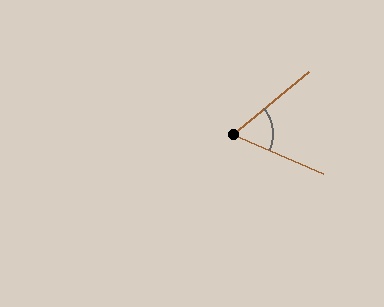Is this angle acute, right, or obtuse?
It is acute.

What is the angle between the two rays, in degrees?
Approximately 63 degrees.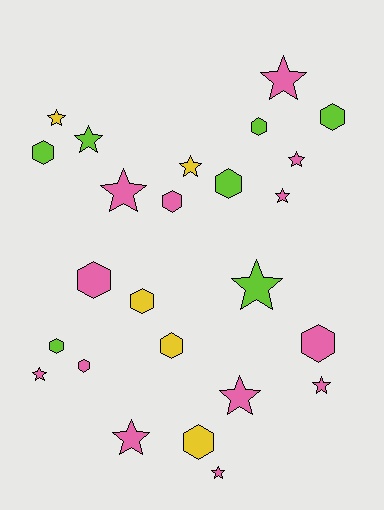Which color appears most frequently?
Pink, with 13 objects.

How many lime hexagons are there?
There are 5 lime hexagons.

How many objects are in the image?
There are 25 objects.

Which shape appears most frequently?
Star, with 13 objects.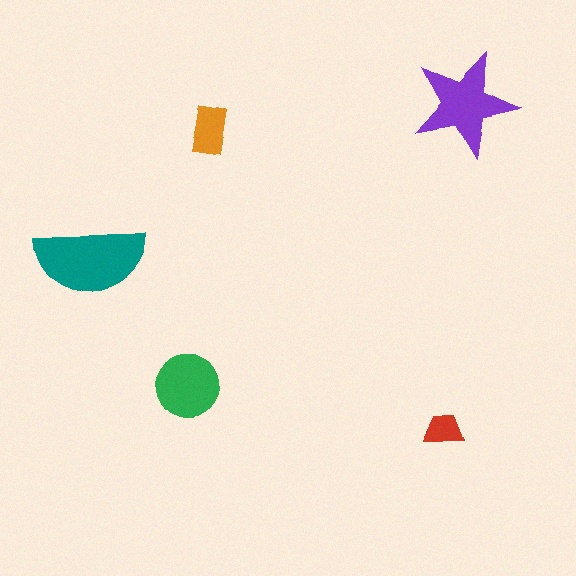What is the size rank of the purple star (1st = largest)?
2nd.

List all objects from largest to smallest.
The teal semicircle, the purple star, the green circle, the orange rectangle, the red trapezoid.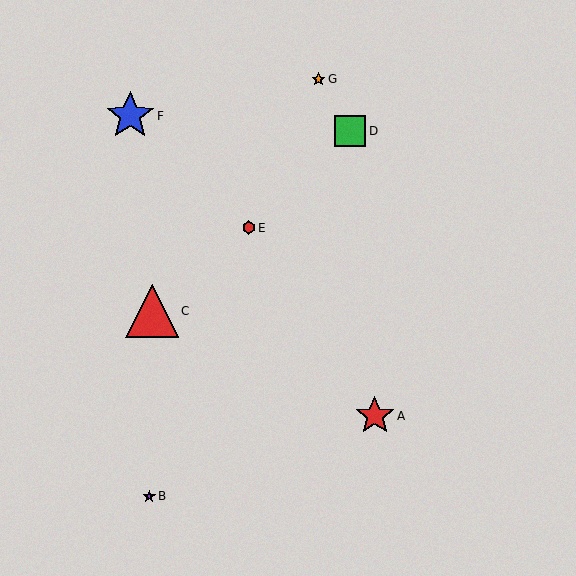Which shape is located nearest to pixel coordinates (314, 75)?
The orange star (labeled G) at (318, 79) is nearest to that location.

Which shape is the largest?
The red triangle (labeled C) is the largest.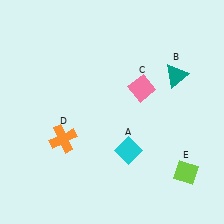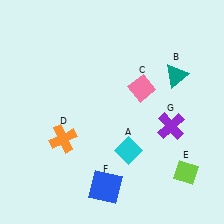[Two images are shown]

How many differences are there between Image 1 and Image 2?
There are 2 differences between the two images.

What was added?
A blue square (F), a purple cross (G) were added in Image 2.